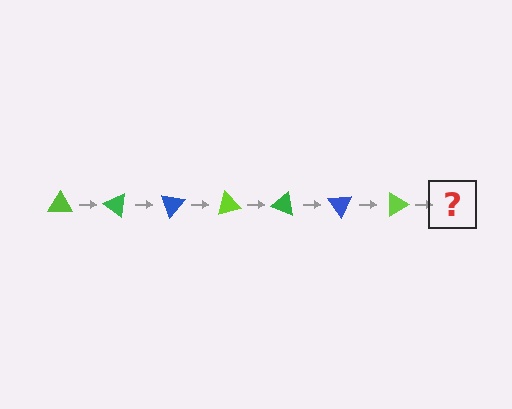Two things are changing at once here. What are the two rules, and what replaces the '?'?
The two rules are that it rotates 35 degrees each step and the color cycles through lime, green, and blue. The '?' should be a green triangle, rotated 245 degrees from the start.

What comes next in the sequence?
The next element should be a green triangle, rotated 245 degrees from the start.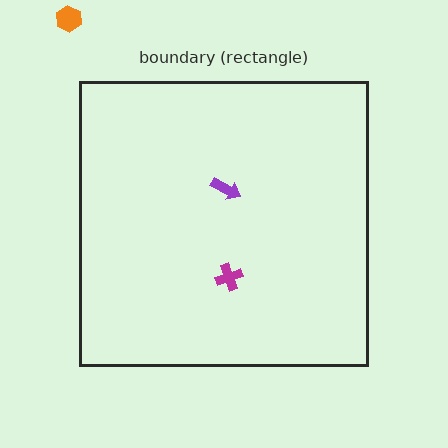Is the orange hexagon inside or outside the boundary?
Outside.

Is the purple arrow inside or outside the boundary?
Inside.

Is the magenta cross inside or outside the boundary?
Inside.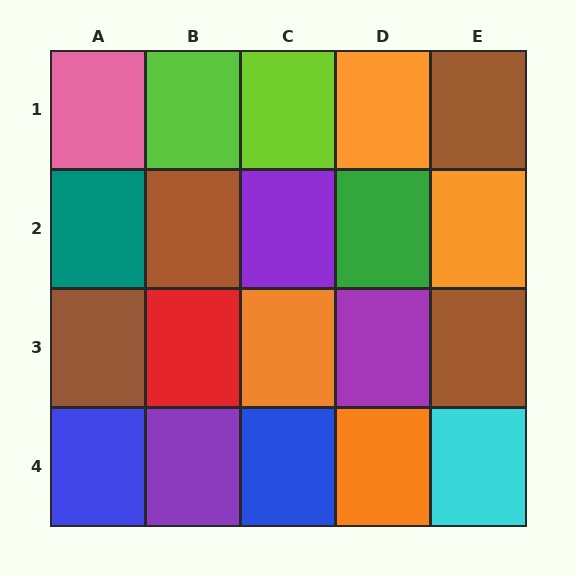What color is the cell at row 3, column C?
Orange.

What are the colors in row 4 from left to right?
Blue, purple, blue, orange, cyan.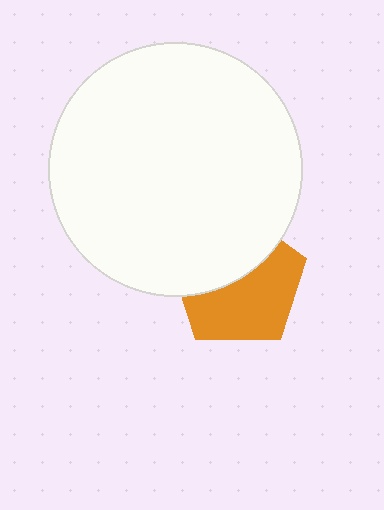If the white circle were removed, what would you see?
You would see the complete orange pentagon.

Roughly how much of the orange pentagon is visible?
About half of it is visible (roughly 56%).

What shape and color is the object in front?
The object in front is a white circle.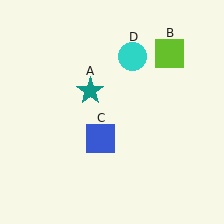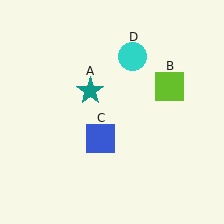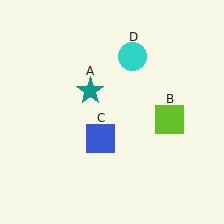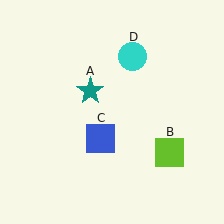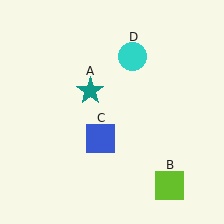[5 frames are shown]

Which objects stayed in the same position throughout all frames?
Teal star (object A) and blue square (object C) and cyan circle (object D) remained stationary.